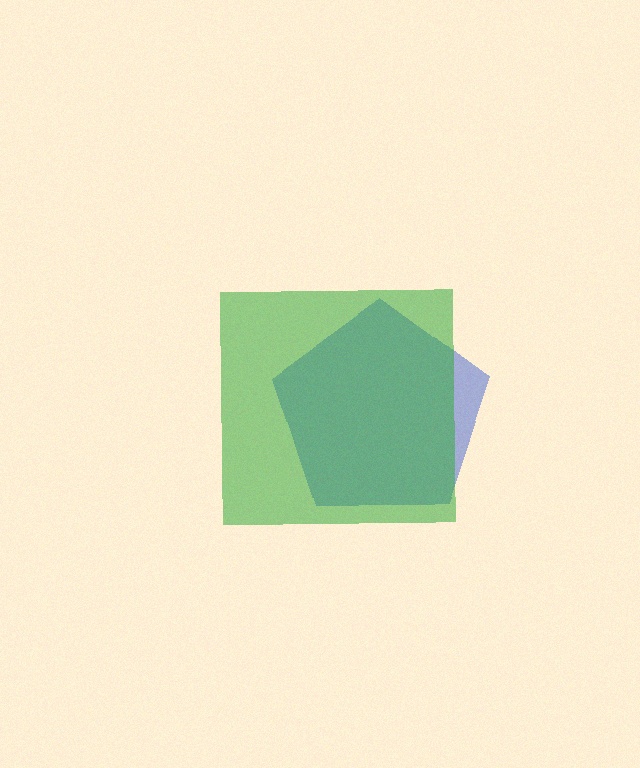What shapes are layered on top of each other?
The layered shapes are: a blue pentagon, a green square.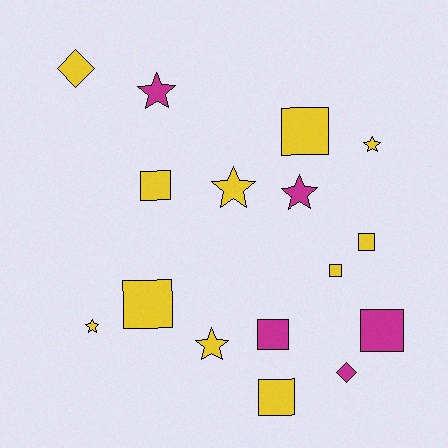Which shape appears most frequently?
Square, with 8 objects.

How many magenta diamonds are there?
There is 1 magenta diamond.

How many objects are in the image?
There are 16 objects.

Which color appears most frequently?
Yellow, with 11 objects.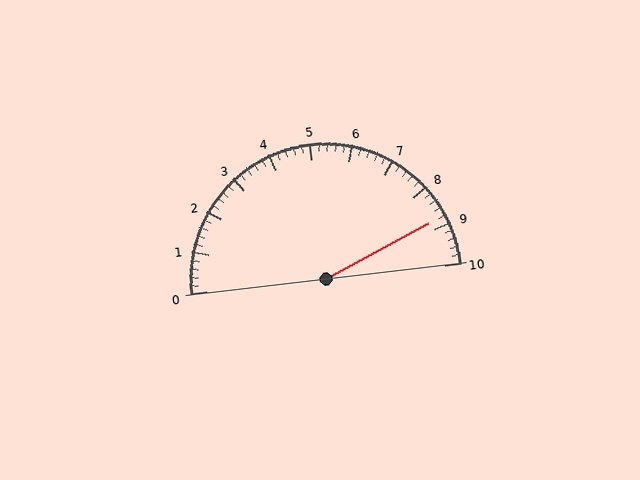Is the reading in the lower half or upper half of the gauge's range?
The reading is in the upper half of the range (0 to 10).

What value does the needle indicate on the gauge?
The needle indicates approximately 8.8.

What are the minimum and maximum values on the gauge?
The gauge ranges from 0 to 10.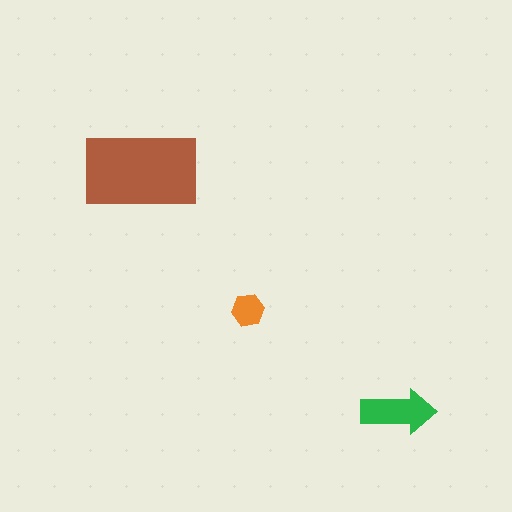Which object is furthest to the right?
The green arrow is rightmost.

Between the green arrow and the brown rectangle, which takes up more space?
The brown rectangle.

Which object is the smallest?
The orange hexagon.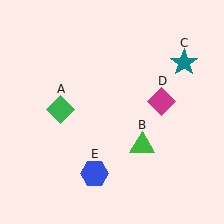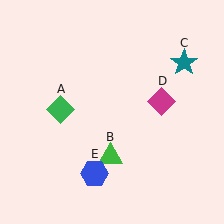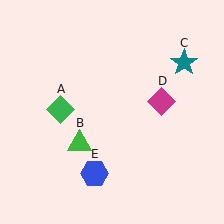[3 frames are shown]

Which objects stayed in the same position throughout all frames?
Green diamond (object A) and teal star (object C) and magenta diamond (object D) and blue hexagon (object E) remained stationary.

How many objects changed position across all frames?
1 object changed position: green triangle (object B).